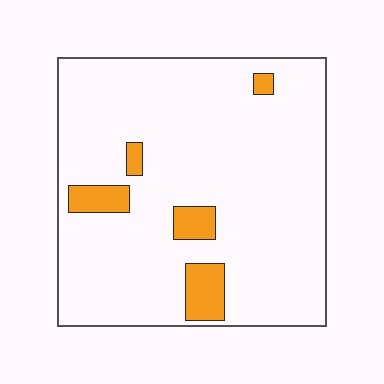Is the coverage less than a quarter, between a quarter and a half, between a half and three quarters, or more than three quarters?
Less than a quarter.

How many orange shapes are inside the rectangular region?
5.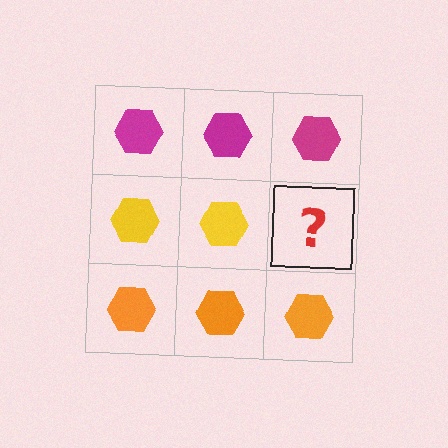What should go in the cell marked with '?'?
The missing cell should contain a yellow hexagon.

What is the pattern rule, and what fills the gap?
The rule is that each row has a consistent color. The gap should be filled with a yellow hexagon.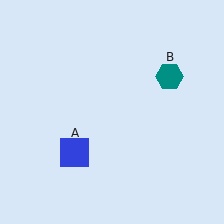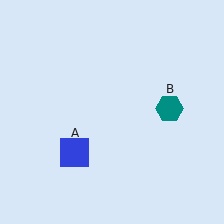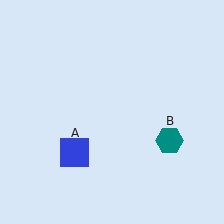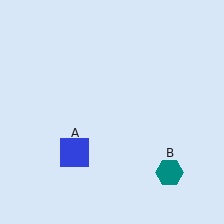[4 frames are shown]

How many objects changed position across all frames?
1 object changed position: teal hexagon (object B).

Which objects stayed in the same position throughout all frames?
Blue square (object A) remained stationary.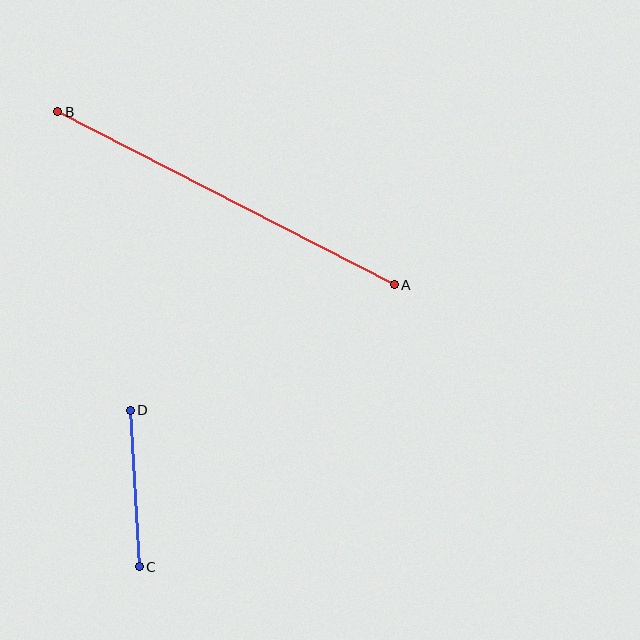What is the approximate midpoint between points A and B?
The midpoint is at approximately (226, 198) pixels.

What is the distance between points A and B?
The distance is approximately 379 pixels.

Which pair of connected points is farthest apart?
Points A and B are farthest apart.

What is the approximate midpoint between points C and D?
The midpoint is at approximately (135, 488) pixels.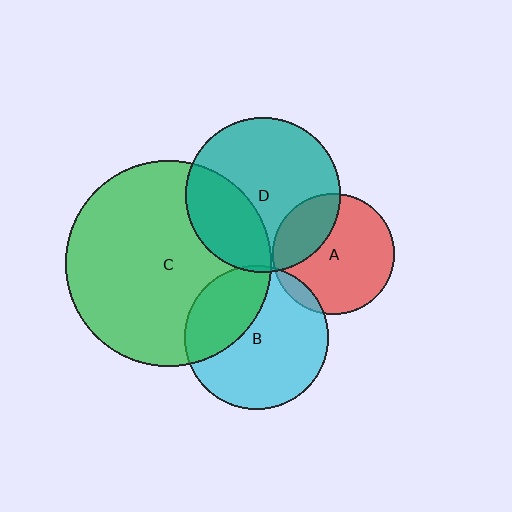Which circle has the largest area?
Circle C (green).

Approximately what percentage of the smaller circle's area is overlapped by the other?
Approximately 35%.